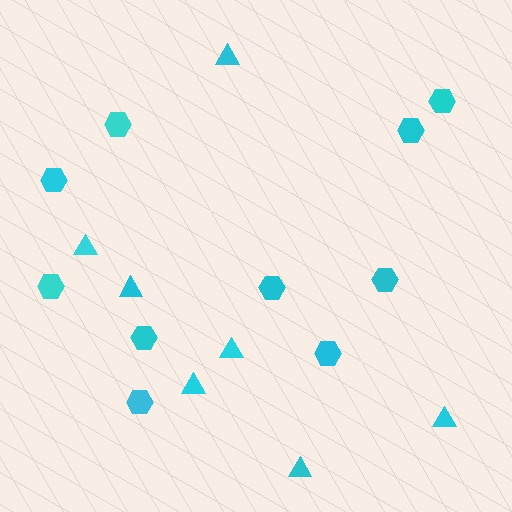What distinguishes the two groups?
There are 2 groups: one group of hexagons (10) and one group of triangles (7).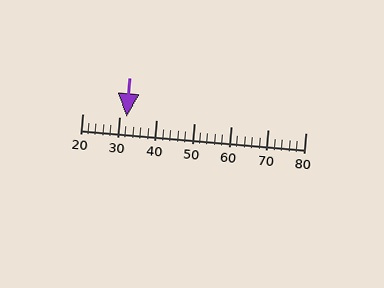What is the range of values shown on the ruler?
The ruler shows values from 20 to 80.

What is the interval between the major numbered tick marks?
The major tick marks are spaced 10 units apart.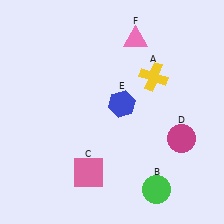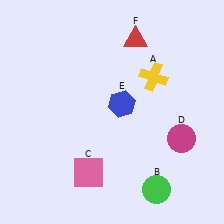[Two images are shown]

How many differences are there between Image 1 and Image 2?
There is 1 difference between the two images.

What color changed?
The triangle (F) changed from pink in Image 1 to red in Image 2.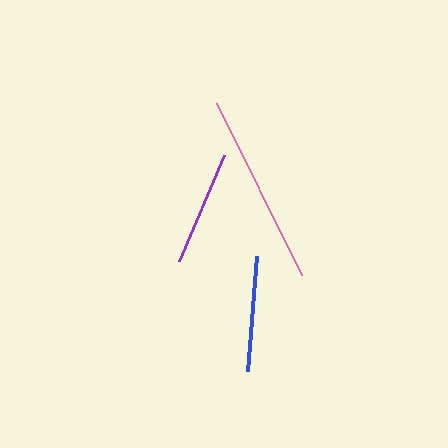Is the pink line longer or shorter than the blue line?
The pink line is longer than the blue line.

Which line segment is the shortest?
The purple line is the shortest at approximately 115 pixels.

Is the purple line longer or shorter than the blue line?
The blue line is longer than the purple line.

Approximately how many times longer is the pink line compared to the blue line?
The pink line is approximately 1.7 times the length of the blue line.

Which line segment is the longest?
The pink line is the longest at approximately 191 pixels.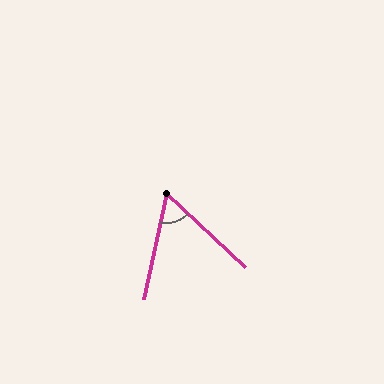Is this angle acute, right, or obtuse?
It is acute.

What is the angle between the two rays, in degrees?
Approximately 59 degrees.